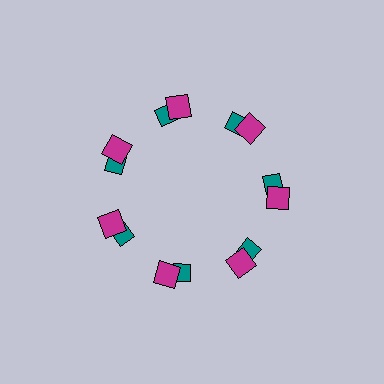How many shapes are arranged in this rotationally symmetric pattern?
There are 14 shapes, arranged in 7 groups of 2.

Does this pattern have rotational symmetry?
Yes, this pattern has 7-fold rotational symmetry. It looks the same after rotating 51 degrees around the center.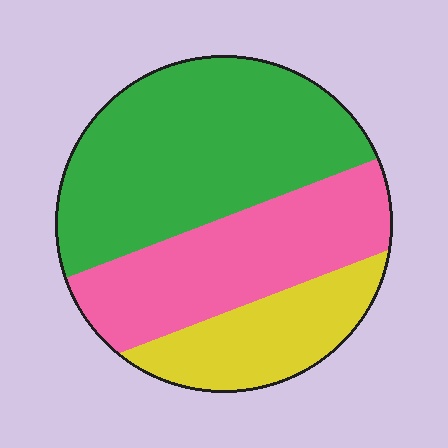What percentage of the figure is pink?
Pink takes up about one third (1/3) of the figure.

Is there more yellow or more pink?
Pink.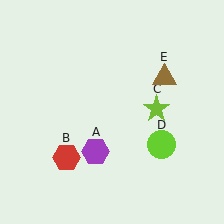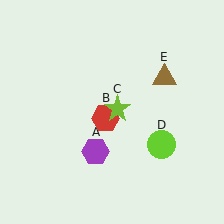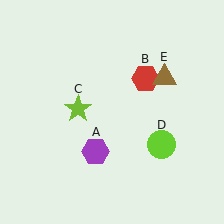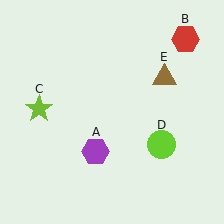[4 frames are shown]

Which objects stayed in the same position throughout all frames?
Purple hexagon (object A) and lime circle (object D) and brown triangle (object E) remained stationary.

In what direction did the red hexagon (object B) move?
The red hexagon (object B) moved up and to the right.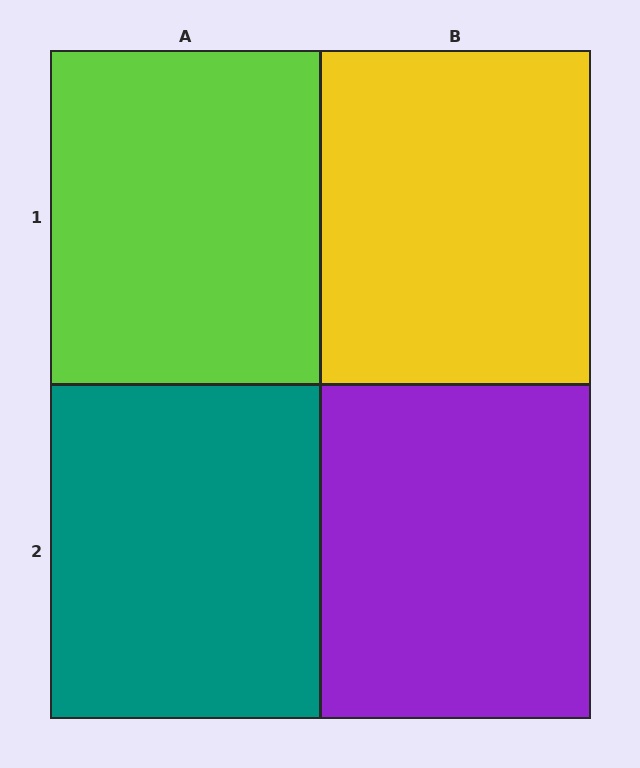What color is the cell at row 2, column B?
Purple.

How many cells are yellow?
1 cell is yellow.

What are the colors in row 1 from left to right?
Lime, yellow.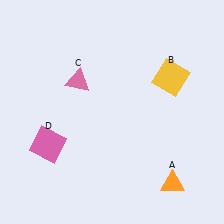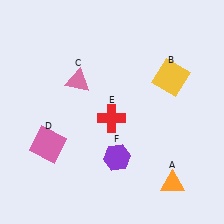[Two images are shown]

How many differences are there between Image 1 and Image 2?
There are 2 differences between the two images.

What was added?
A red cross (E), a purple hexagon (F) were added in Image 2.